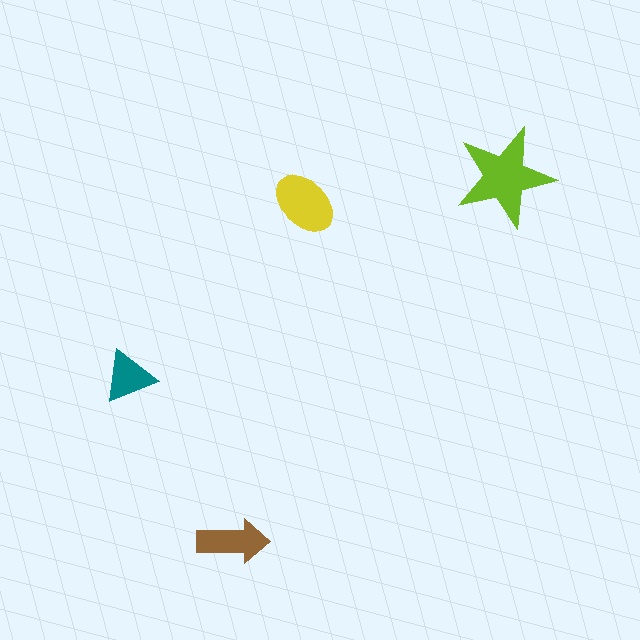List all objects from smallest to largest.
The teal triangle, the brown arrow, the yellow ellipse, the lime star.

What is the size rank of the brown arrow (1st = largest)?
3rd.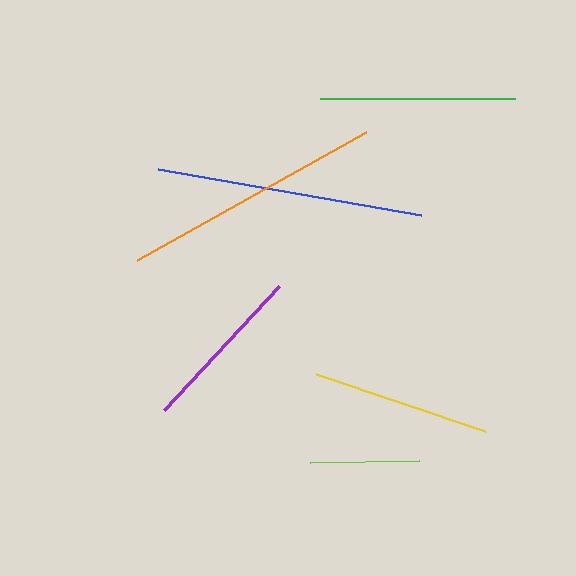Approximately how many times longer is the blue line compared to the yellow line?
The blue line is approximately 1.5 times the length of the yellow line.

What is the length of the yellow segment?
The yellow segment is approximately 179 pixels long.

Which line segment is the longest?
The blue line is the longest at approximately 267 pixels.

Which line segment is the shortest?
The lime line is the shortest at approximately 108 pixels.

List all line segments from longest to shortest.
From longest to shortest: blue, orange, green, yellow, purple, lime.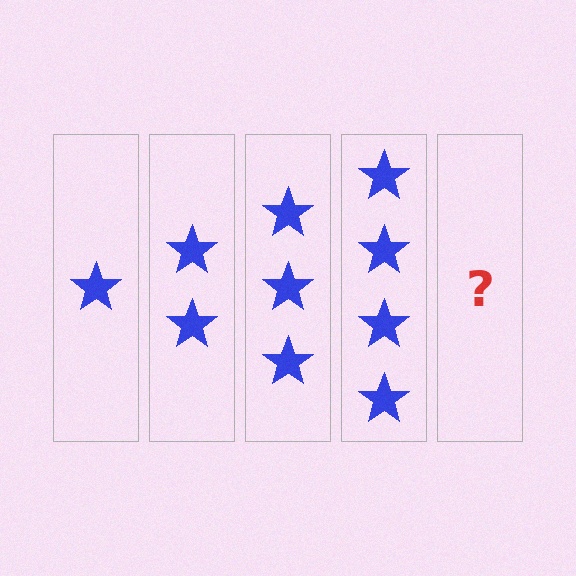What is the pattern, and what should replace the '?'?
The pattern is that each step adds one more star. The '?' should be 5 stars.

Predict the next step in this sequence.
The next step is 5 stars.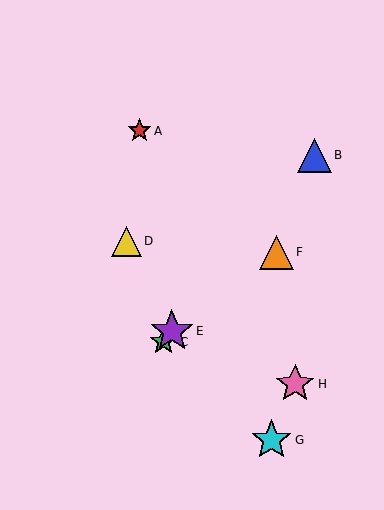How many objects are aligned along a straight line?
3 objects (B, C, E) are aligned along a straight line.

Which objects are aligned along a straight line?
Objects B, C, E are aligned along a straight line.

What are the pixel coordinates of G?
Object G is at (272, 440).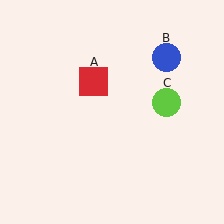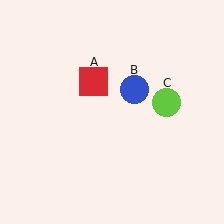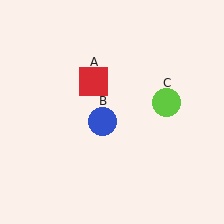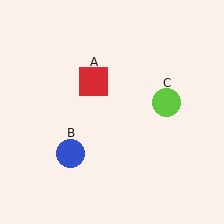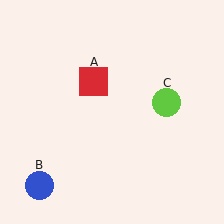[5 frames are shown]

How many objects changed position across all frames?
1 object changed position: blue circle (object B).